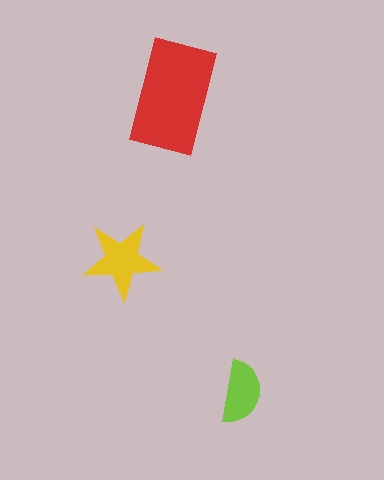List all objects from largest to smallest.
The red rectangle, the yellow star, the lime semicircle.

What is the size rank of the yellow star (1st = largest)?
2nd.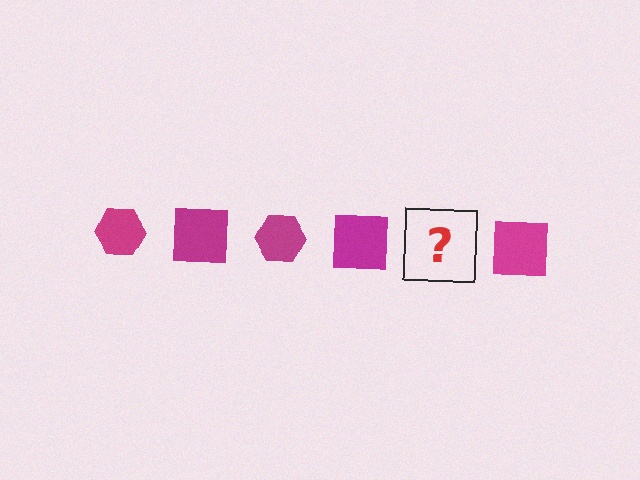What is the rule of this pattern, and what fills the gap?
The rule is that the pattern cycles through hexagon, square shapes in magenta. The gap should be filled with a magenta hexagon.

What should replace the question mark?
The question mark should be replaced with a magenta hexagon.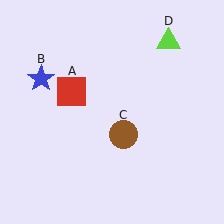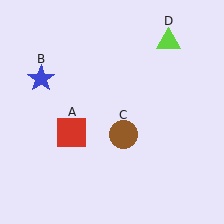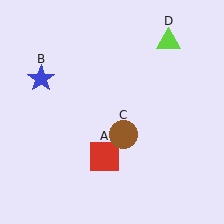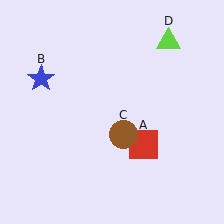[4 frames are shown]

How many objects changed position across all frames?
1 object changed position: red square (object A).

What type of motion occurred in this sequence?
The red square (object A) rotated counterclockwise around the center of the scene.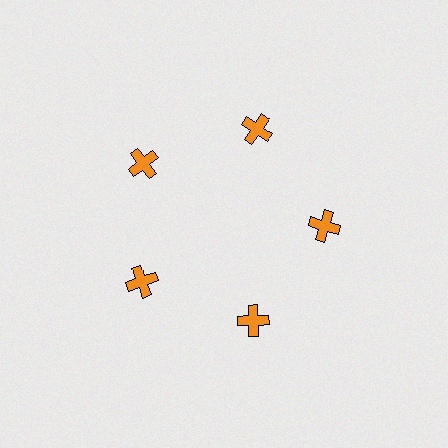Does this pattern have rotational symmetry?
Yes, this pattern has 5-fold rotational symmetry. It looks the same after rotating 72 degrees around the center.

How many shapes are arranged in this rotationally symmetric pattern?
There are 5 shapes, arranged in 5 groups of 1.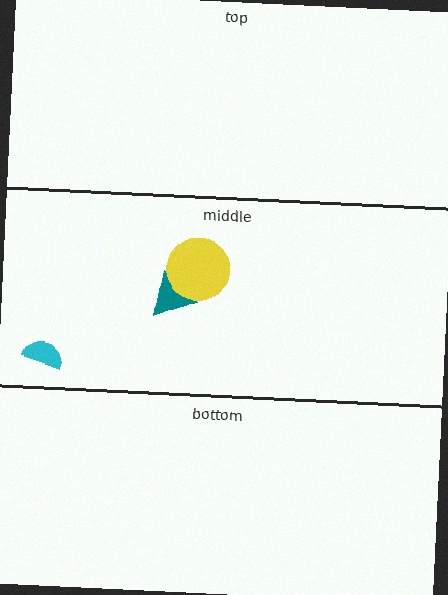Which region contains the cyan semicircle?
The middle region.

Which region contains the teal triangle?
The middle region.